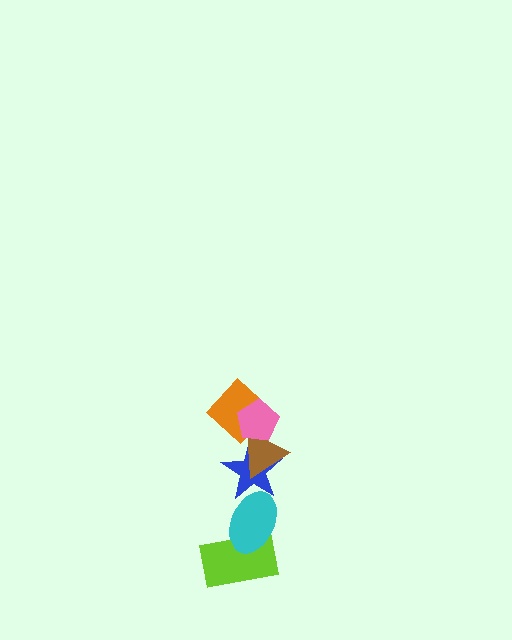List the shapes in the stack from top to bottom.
From top to bottom: the pink pentagon, the orange diamond, the brown triangle, the blue star, the cyan ellipse, the lime rectangle.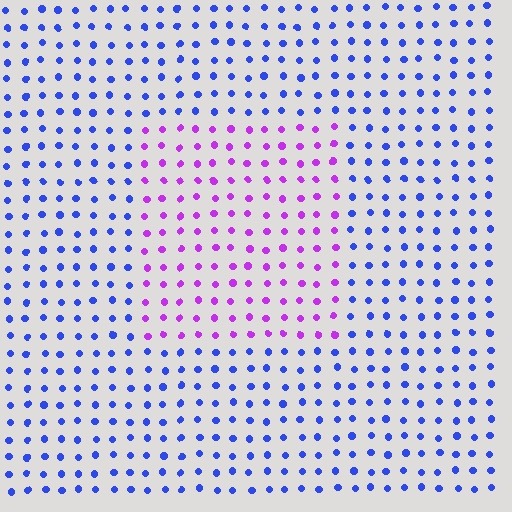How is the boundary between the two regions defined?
The boundary is defined purely by a slight shift in hue (about 57 degrees). Spacing, size, and orientation are identical on both sides.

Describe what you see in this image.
The image is filled with small blue elements in a uniform arrangement. A rectangle-shaped region is visible where the elements are tinted to a slightly different hue, forming a subtle color boundary.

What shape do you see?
I see a rectangle.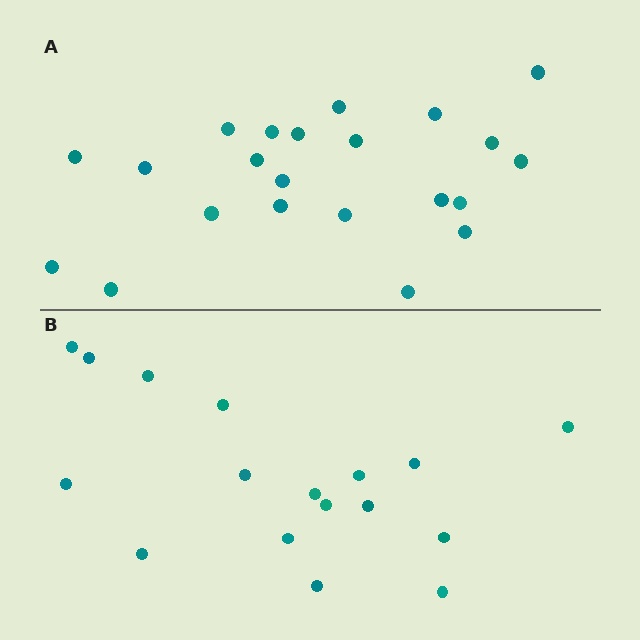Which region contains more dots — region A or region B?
Region A (the top region) has more dots.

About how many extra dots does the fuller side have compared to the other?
Region A has about 5 more dots than region B.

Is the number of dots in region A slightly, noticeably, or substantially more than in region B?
Region A has noticeably more, but not dramatically so. The ratio is roughly 1.3 to 1.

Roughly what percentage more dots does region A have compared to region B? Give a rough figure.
About 30% more.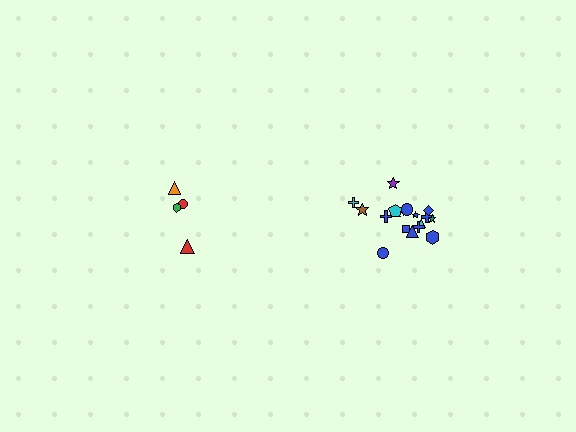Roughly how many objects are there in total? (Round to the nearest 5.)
Roughly 20 objects in total.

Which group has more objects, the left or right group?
The right group.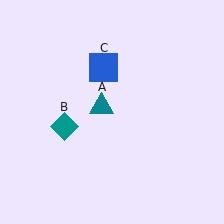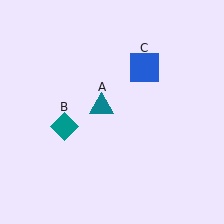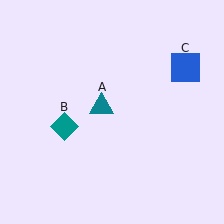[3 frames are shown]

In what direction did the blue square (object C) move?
The blue square (object C) moved right.